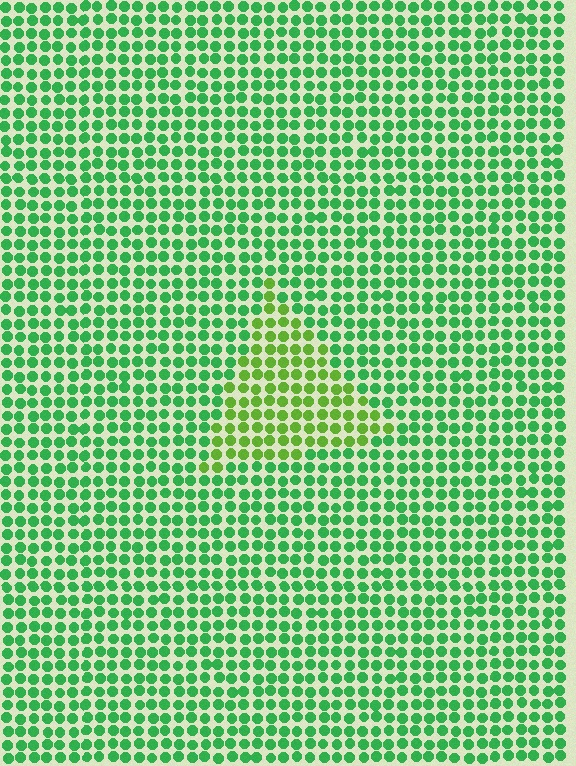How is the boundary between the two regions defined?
The boundary is defined purely by a slight shift in hue (about 36 degrees). Spacing, size, and orientation are identical on both sides.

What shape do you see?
I see a triangle.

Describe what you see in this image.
The image is filled with small green elements in a uniform arrangement. A triangle-shaped region is visible where the elements are tinted to a slightly different hue, forming a subtle color boundary.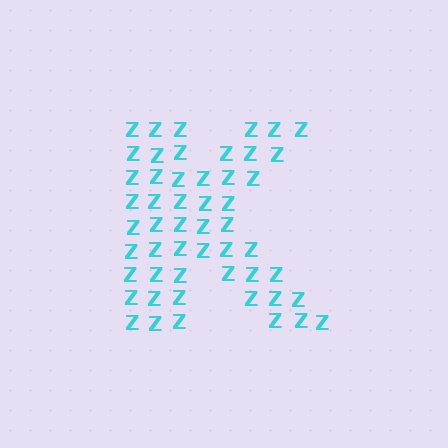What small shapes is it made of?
It is made of small letter Z's.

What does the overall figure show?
The overall figure shows the letter K.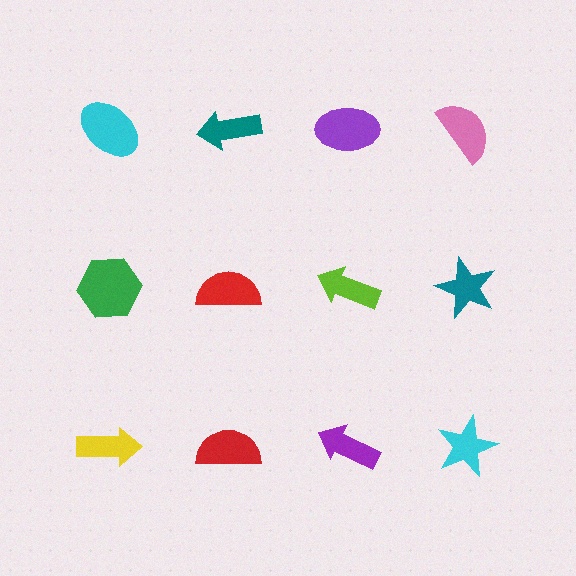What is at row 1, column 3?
A purple ellipse.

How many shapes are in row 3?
4 shapes.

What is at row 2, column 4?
A teal star.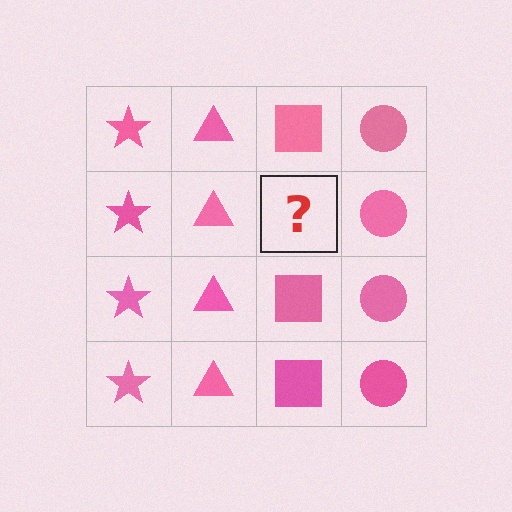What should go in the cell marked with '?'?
The missing cell should contain a pink square.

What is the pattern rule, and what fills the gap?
The rule is that each column has a consistent shape. The gap should be filled with a pink square.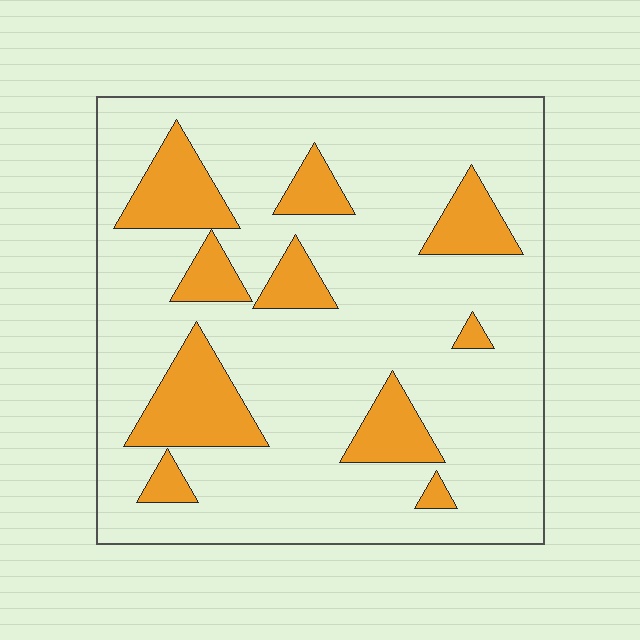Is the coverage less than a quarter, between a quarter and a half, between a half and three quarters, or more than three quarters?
Less than a quarter.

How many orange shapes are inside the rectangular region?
10.